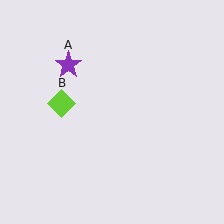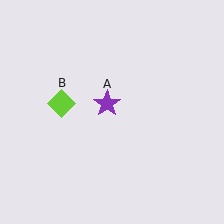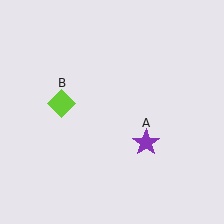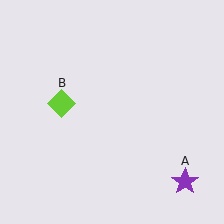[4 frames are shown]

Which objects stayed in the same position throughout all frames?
Lime diamond (object B) remained stationary.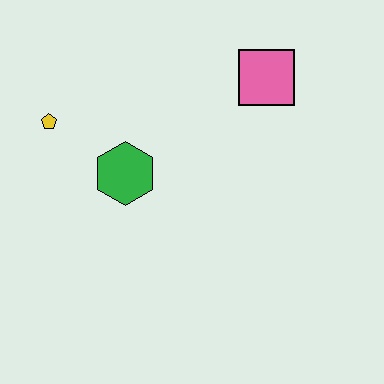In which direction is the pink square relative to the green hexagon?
The pink square is to the right of the green hexagon.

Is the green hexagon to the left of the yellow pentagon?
No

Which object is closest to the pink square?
The green hexagon is closest to the pink square.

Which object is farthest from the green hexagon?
The pink square is farthest from the green hexagon.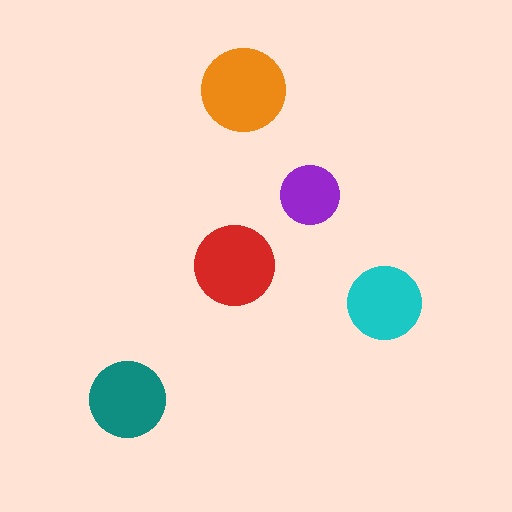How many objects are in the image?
There are 5 objects in the image.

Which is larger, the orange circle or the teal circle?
The orange one.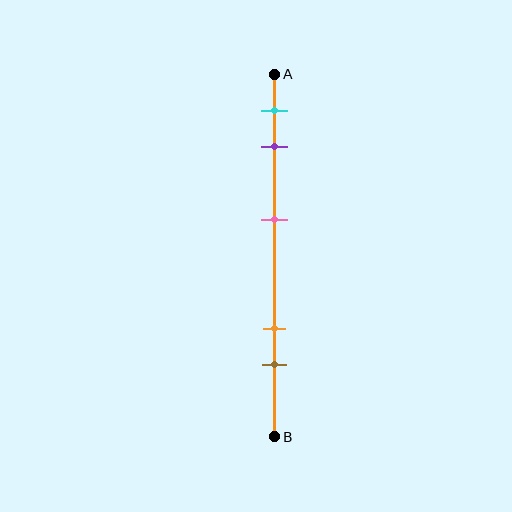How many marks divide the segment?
There are 5 marks dividing the segment.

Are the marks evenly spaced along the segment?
No, the marks are not evenly spaced.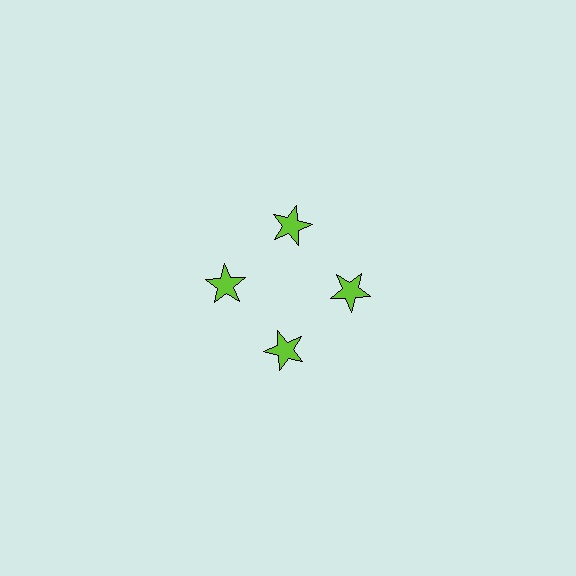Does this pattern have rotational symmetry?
Yes, this pattern has 4-fold rotational symmetry. It looks the same after rotating 90 degrees around the center.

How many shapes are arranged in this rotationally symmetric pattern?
There are 4 shapes, arranged in 4 groups of 1.